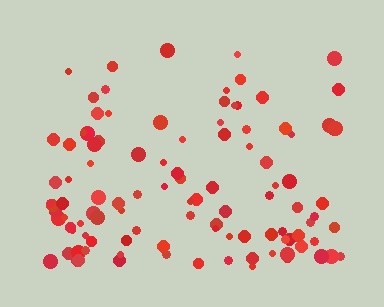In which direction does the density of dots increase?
From top to bottom, with the bottom side densest.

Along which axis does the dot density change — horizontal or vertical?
Vertical.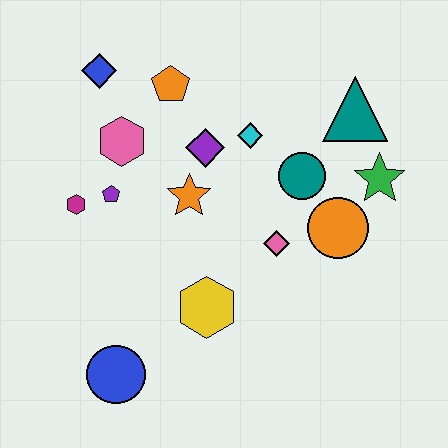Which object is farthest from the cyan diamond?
The blue circle is farthest from the cyan diamond.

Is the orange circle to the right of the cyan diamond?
Yes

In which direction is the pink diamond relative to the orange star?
The pink diamond is to the right of the orange star.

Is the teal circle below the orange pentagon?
Yes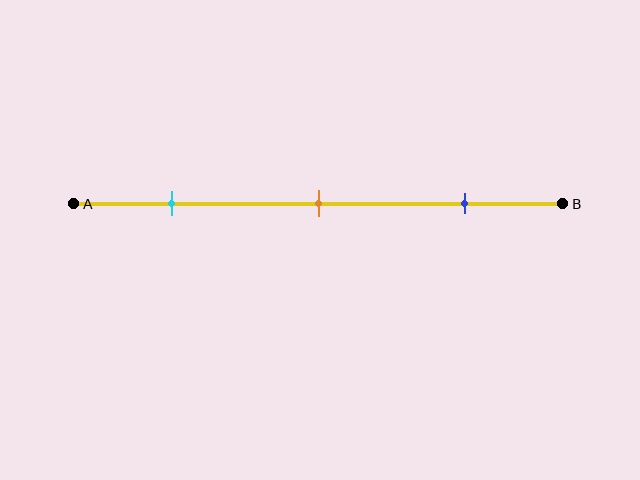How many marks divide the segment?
There are 3 marks dividing the segment.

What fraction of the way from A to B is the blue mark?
The blue mark is approximately 80% (0.8) of the way from A to B.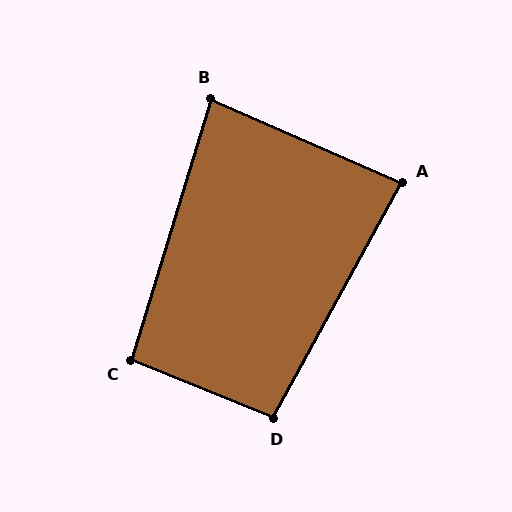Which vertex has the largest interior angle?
D, at approximately 97 degrees.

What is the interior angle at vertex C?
Approximately 95 degrees (approximately right).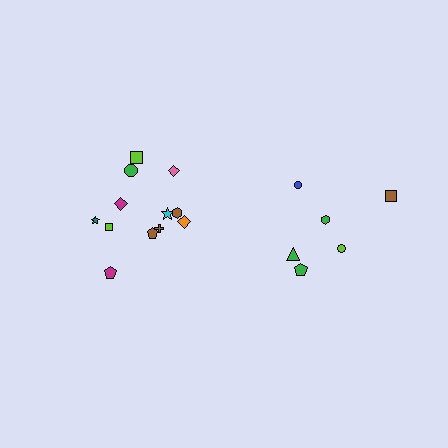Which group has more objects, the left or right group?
The left group.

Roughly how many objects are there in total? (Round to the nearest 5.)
Roughly 20 objects in total.